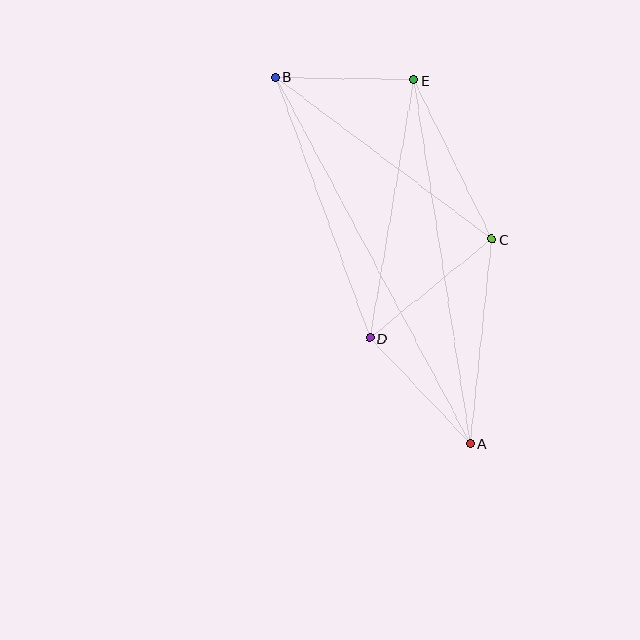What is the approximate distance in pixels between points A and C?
The distance between A and C is approximately 206 pixels.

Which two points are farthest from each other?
Points A and B are farthest from each other.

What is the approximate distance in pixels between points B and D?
The distance between B and D is approximately 278 pixels.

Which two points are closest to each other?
Points B and E are closest to each other.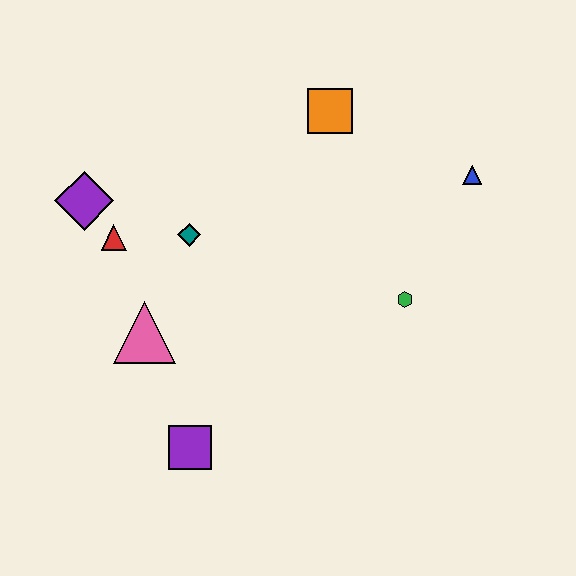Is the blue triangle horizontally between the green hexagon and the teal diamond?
No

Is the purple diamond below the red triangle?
No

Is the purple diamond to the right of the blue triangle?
No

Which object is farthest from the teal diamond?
The blue triangle is farthest from the teal diamond.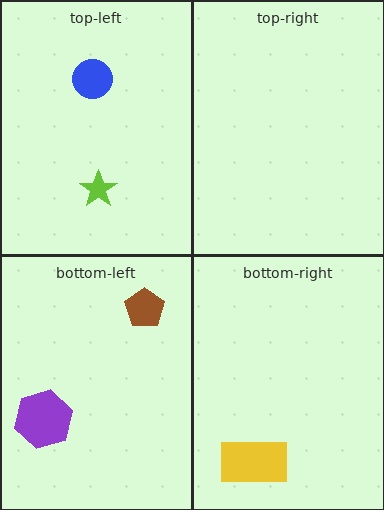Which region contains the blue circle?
The top-left region.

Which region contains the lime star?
The top-left region.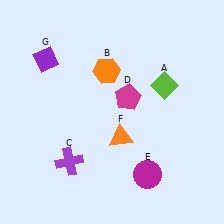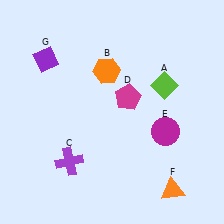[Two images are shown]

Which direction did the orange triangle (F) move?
The orange triangle (F) moved down.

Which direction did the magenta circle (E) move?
The magenta circle (E) moved up.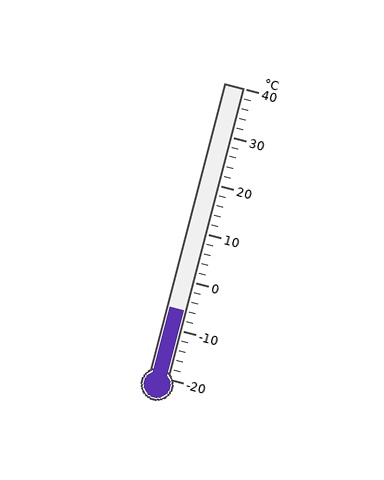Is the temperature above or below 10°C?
The temperature is below 10°C.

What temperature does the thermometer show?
The thermometer shows approximately -6°C.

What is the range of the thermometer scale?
The thermometer scale ranges from -20°C to 40°C.